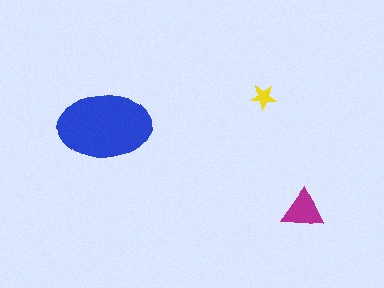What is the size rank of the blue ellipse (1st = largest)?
1st.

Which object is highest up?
The yellow star is topmost.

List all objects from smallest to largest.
The yellow star, the magenta triangle, the blue ellipse.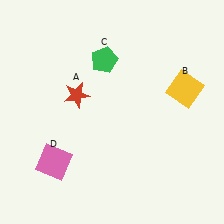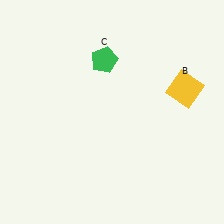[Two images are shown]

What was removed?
The red star (A), the pink square (D) were removed in Image 2.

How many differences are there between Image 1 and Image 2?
There are 2 differences between the two images.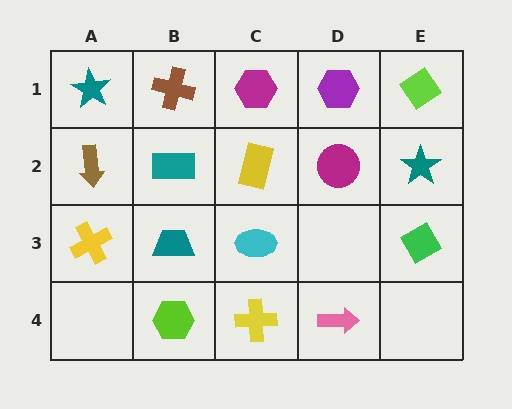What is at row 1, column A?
A teal star.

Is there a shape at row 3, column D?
No, that cell is empty.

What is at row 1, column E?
A lime diamond.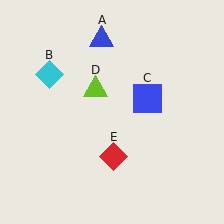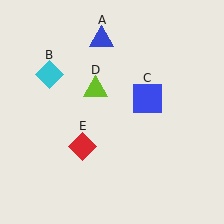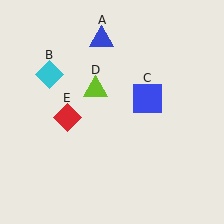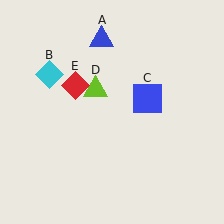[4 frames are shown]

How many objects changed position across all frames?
1 object changed position: red diamond (object E).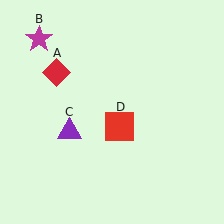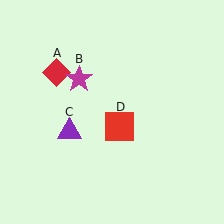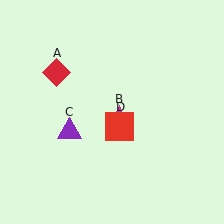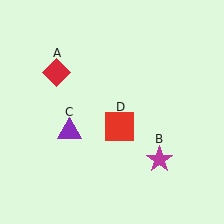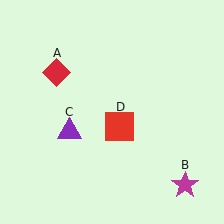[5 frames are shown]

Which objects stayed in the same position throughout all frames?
Red diamond (object A) and purple triangle (object C) and red square (object D) remained stationary.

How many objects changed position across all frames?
1 object changed position: magenta star (object B).